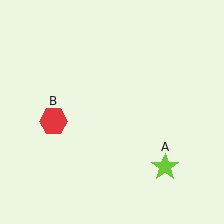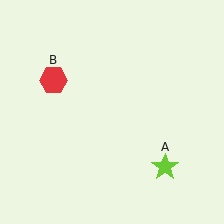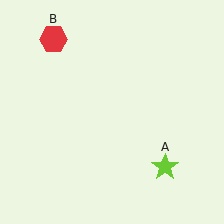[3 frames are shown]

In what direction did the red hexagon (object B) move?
The red hexagon (object B) moved up.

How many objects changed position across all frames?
1 object changed position: red hexagon (object B).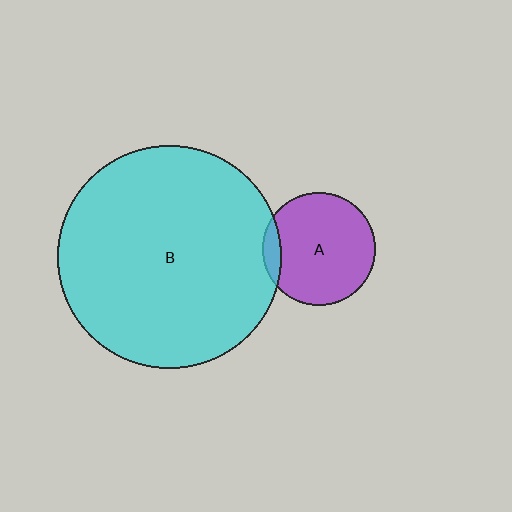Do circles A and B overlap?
Yes.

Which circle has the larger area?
Circle B (cyan).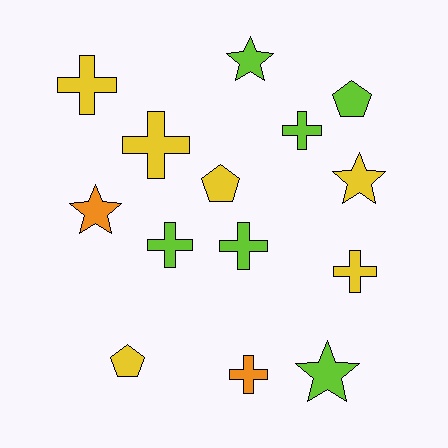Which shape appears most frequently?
Cross, with 7 objects.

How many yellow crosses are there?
There are 3 yellow crosses.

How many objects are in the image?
There are 14 objects.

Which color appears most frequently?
Lime, with 6 objects.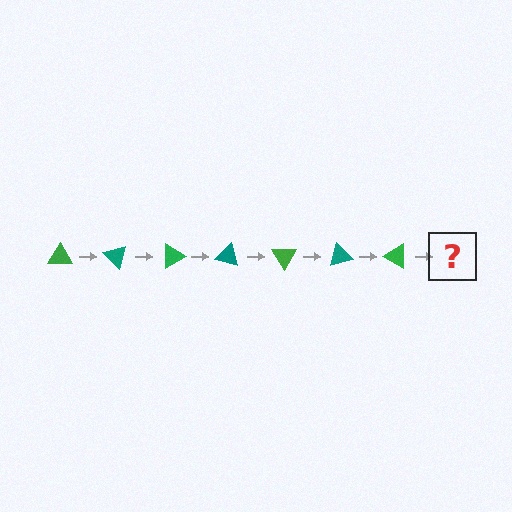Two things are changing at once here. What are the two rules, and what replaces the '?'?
The two rules are that it rotates 45 degrees each step and the color cycles through green and teal. The '?' should be a teal triangle, rotated 315 degrees from the start.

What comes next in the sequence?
The next element should be a teal triangle, rotated 315 degrees from the start.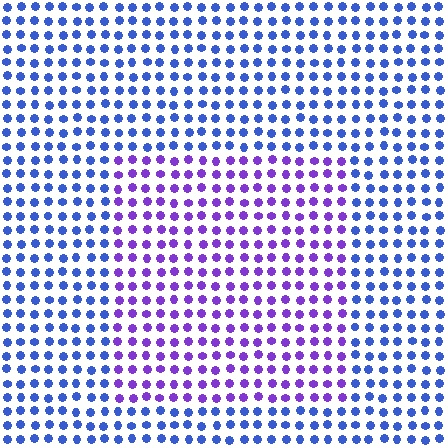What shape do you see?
I see a rectangle.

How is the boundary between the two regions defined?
The boundary is defined purely by a slight shift in hue (about 43 degrees). Spacing, size, and orientation are identical on both sides.